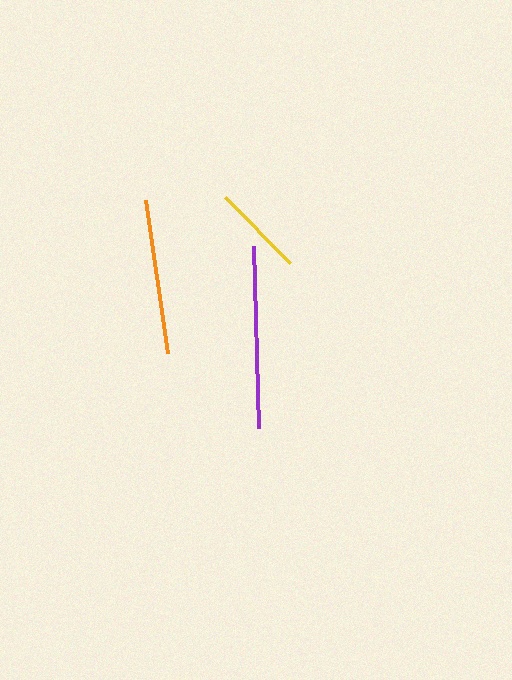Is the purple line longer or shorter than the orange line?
The purple line is longer than the orange line.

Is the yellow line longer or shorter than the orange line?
The orange line is longer than the yellow line.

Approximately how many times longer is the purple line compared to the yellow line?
The purple line is approximately 1.9 times the length of the yellow line.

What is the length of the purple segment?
The purple segment is approximately 182 pixels long.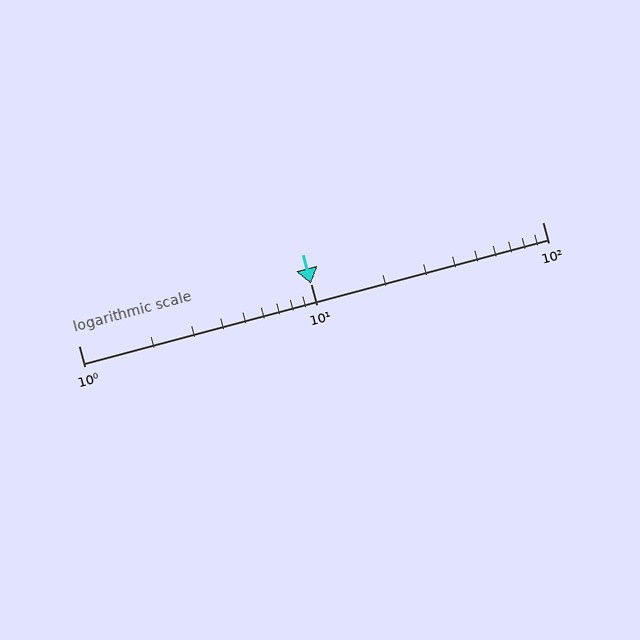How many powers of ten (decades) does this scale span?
The scale spans 2 decades, from 1 to 100.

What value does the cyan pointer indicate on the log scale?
The pointer indicates approximately 10.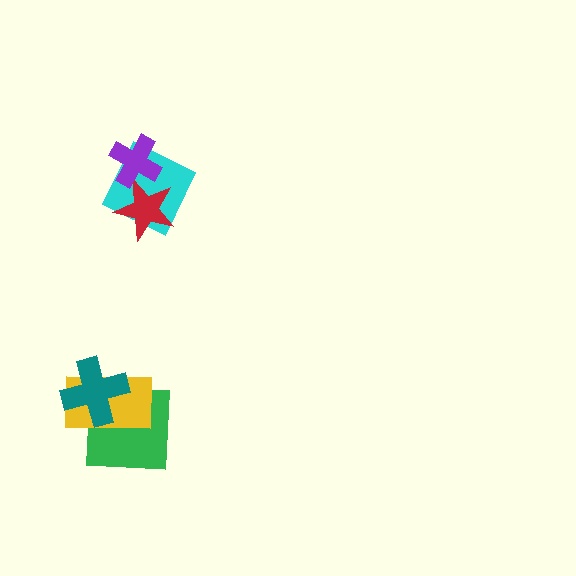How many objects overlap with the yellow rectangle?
2 objects overlap with the yellow rectangle.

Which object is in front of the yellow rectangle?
The teal cross is in front of the yellow rectangle.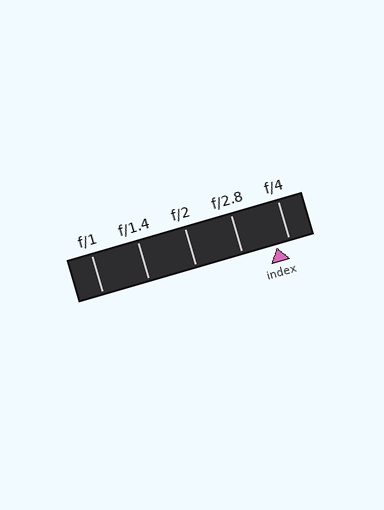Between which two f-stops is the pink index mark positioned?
The index mark is between f/2.8 and f/4.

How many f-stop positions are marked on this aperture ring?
There are 5 f-stop positions marked.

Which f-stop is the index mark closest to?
The index mark is closest to f/4.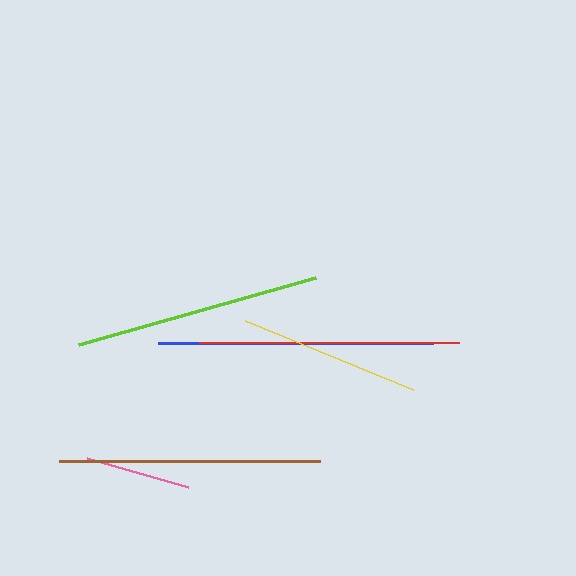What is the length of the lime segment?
The lime segment is approximately 246 pixels long.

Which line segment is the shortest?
The pink line is the shortest at approximately 106 pixels.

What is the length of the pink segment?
The pink segment is approximately 106 pixels long.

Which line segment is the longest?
The blue line is the longest at approximately 275 pixels.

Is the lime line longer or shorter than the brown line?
The brown line is longer than the lime line.